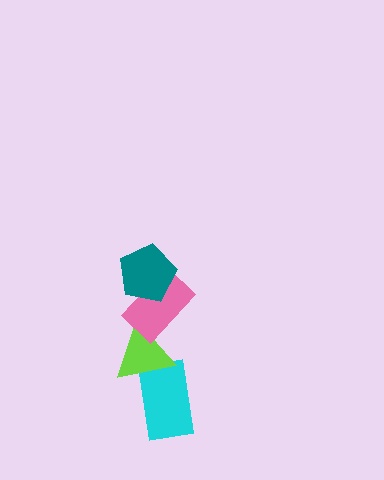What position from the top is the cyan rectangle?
The cyan rectangle is 4th from the top.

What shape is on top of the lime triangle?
The pink rectangle is on top of the lime triangle.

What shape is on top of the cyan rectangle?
The lime triangle is on top of the cyan rectangle.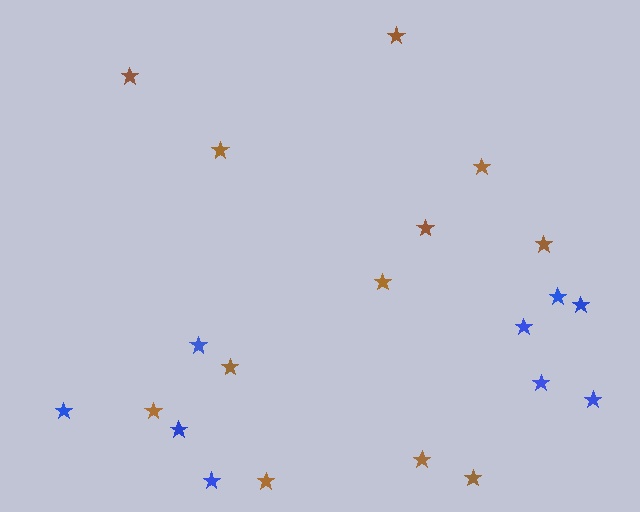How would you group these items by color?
There are 2 groups: one group of brown stars (12) and one group of blue stars (9).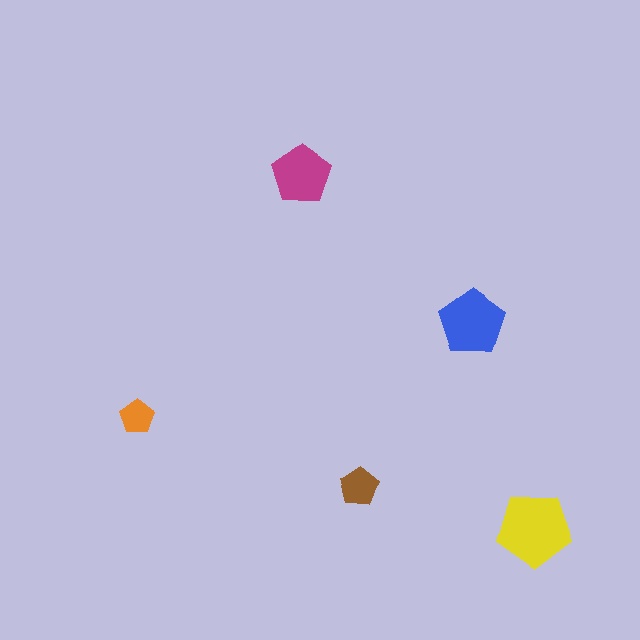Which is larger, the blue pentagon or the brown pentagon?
The blue one.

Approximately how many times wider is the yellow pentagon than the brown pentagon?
About 2 times wider.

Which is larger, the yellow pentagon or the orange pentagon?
The yellow one.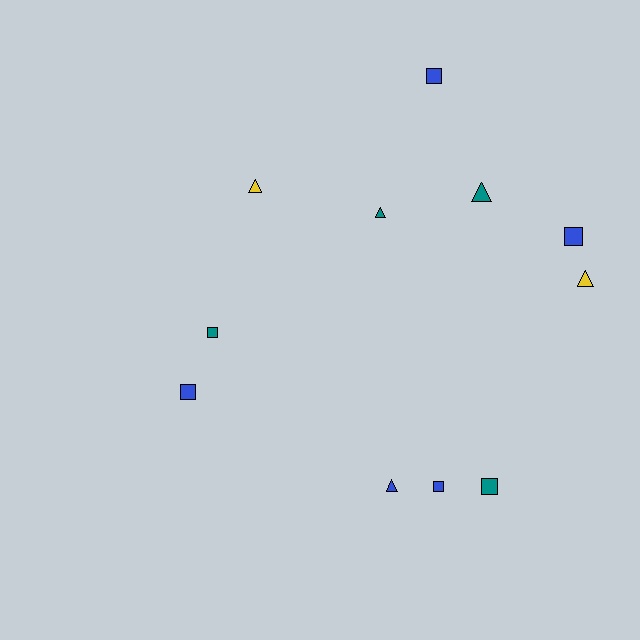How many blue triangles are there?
There is 1 blue triangle.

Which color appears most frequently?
Blue, with 5 objects.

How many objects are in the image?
There are 11 objects.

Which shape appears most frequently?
Square, with 6 objects.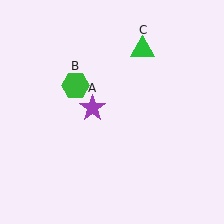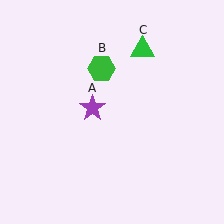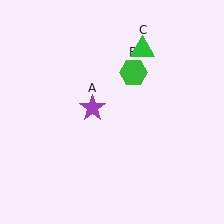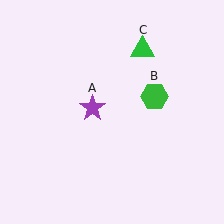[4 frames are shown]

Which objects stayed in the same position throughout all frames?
Purple star (object A) and green triangle (object C) remained stationary.